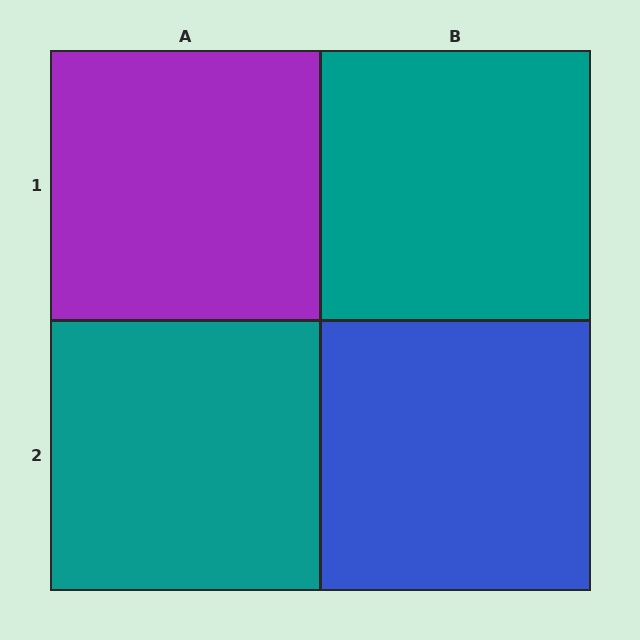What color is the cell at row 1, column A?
Purple.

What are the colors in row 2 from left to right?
Teal, blue.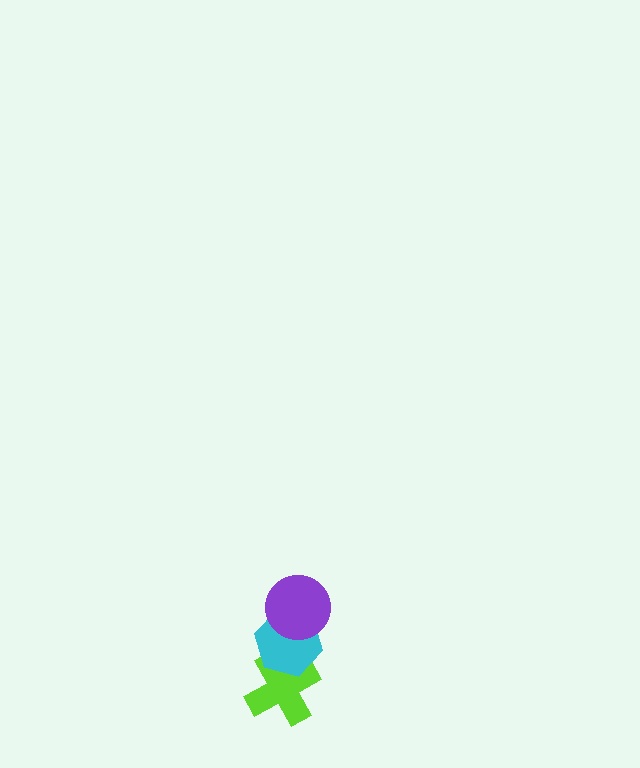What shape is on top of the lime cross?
The cyan hexagon is on top of the lime cross.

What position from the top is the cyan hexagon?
The cyan hexagon is 2nd from the top.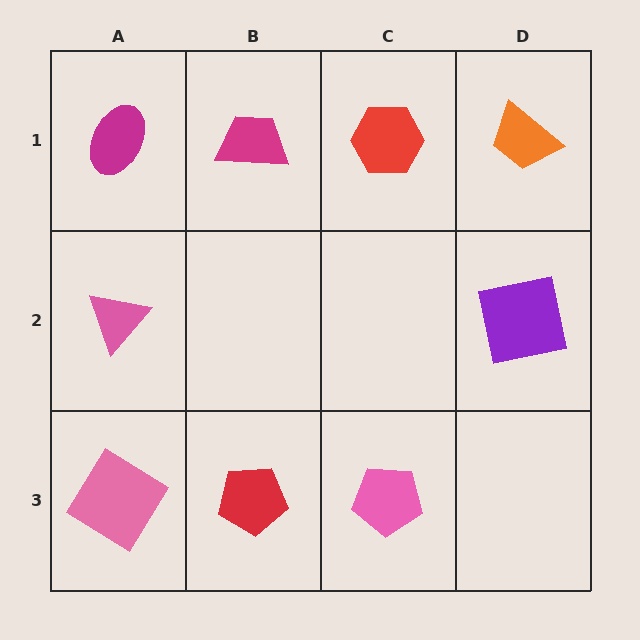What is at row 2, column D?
A purple square.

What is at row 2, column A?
A pink triangle.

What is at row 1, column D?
An orange trapezoid.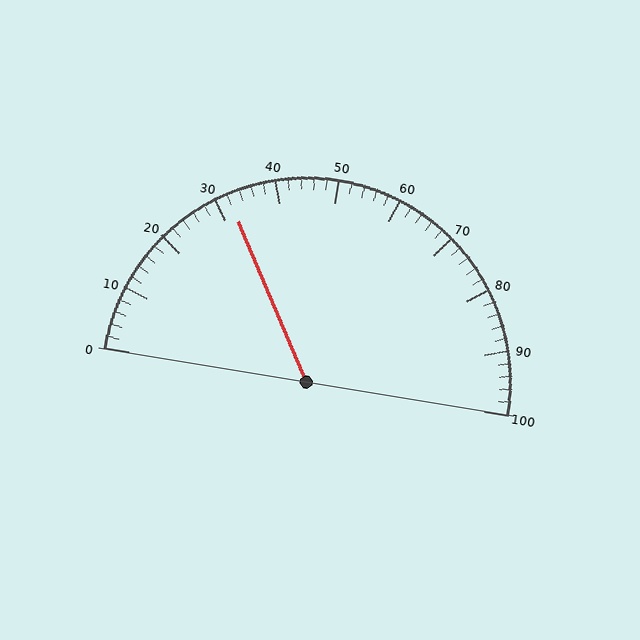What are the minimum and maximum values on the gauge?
The gauge ranges from 0 to 100.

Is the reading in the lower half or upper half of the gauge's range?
The reading is in the lower half of the range (0 to 100).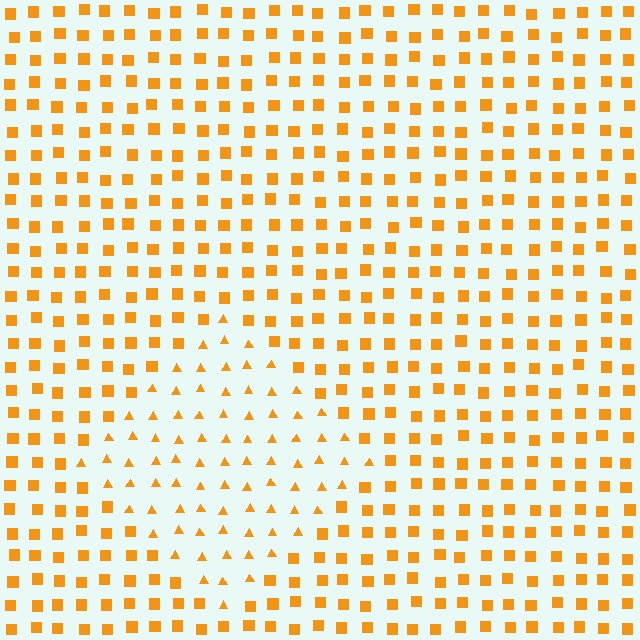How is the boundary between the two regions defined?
The boundary is defined by a change in element shape: triangles inside vs. squares outside. All elements share the same color and spacing.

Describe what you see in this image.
The image is filled with small orange elements arranged in a uniform grid. A diamond-shaped region contains triangles, while the surrounding area contains squares. The boundary is defined purely by the change in element shape.